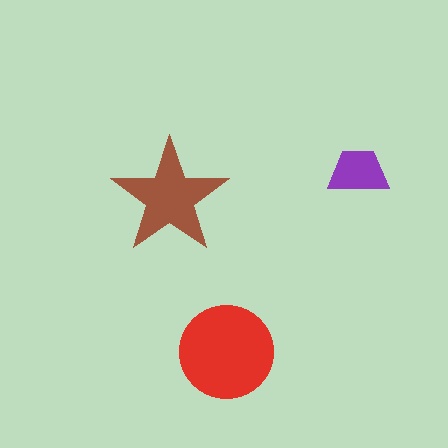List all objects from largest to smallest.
The red circle, the brown star, the purple trapezoid.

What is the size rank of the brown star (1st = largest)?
2nd.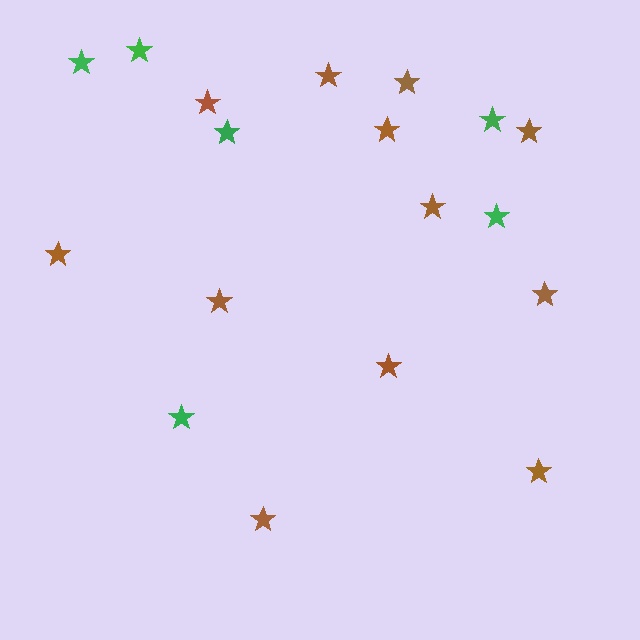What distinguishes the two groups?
There are 2 groups: one group of brown stars (12) and one group of green stars (6).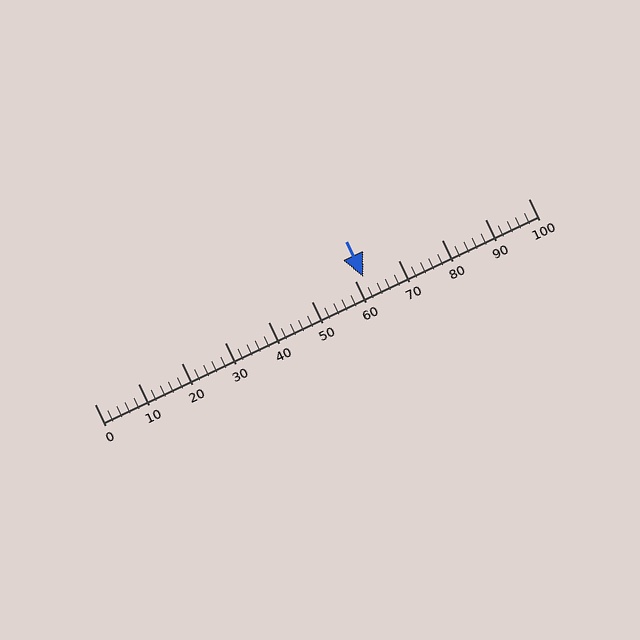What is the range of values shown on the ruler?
The ruler shows values from 0 to 100.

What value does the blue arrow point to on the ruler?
The blue arrow points to approximately 62.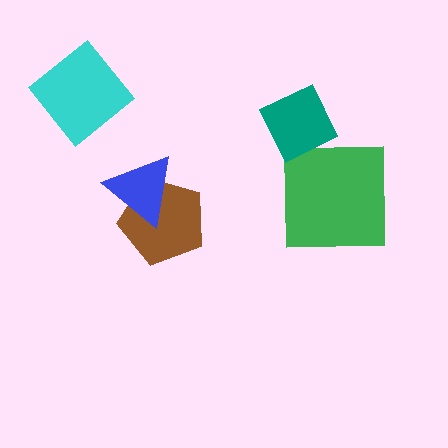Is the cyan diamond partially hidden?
No, no other shape covers it.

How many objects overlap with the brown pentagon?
1 object overlaps with the brown pentagon.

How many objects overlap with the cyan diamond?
0 objects overlap with the cyan diamond.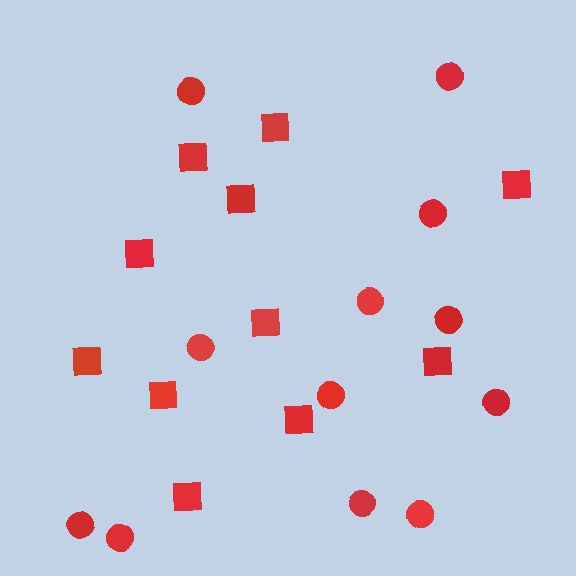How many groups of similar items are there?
There are 2 groups: one group of circles (12) and one group of squares (11).